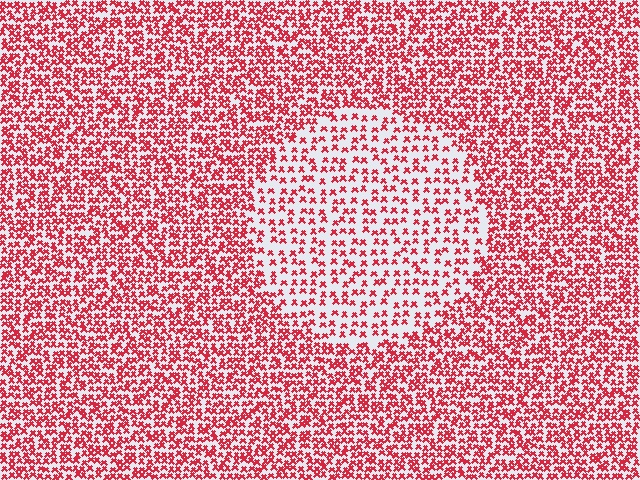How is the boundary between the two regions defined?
The boundary is defined by a change in element density (approximately 2.0x ratio). All elements are the same color, size, and shape.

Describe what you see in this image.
The image contains small red elements arranged at two different densities. A circle-shaped region is visible where the elements are less densely packed than the surrounding area.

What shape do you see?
I see a circle.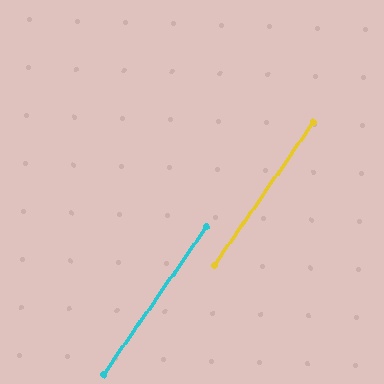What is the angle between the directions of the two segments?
Approximately 0 degrees.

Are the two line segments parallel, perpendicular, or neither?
Parallel — their directions differ by only 0.2°.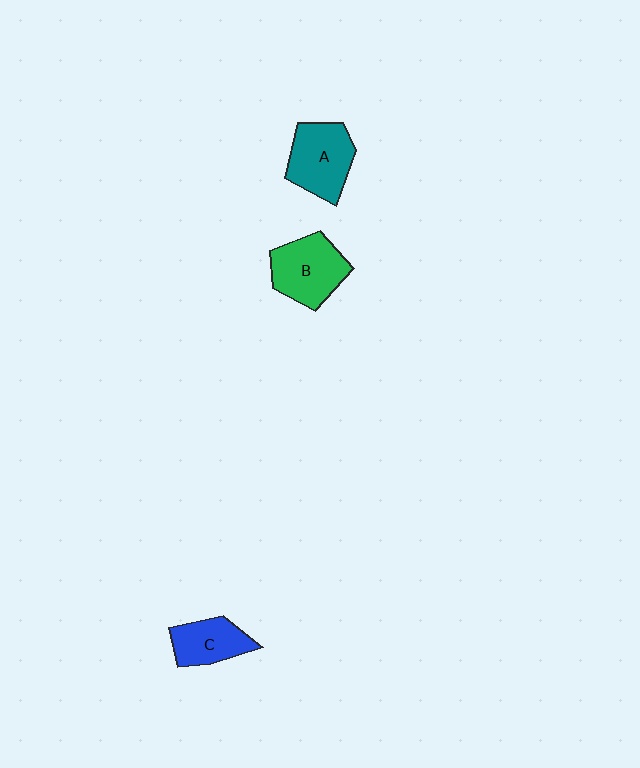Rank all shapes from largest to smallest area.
From largest to smallest: B (green), A (teal), C (blue).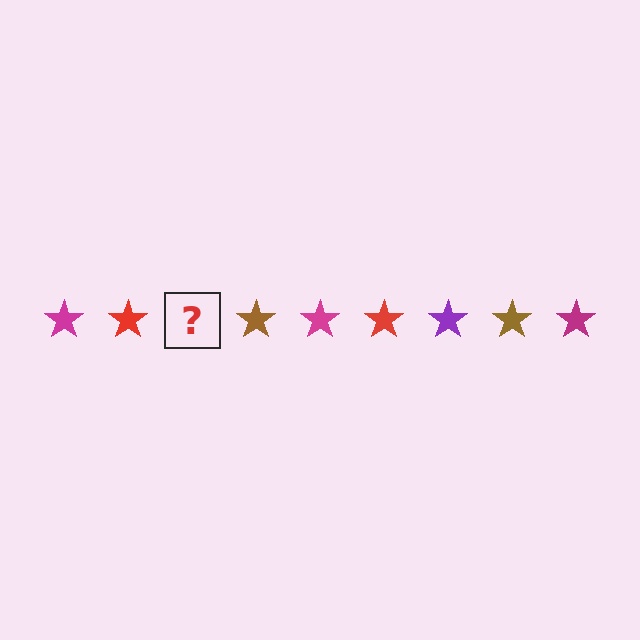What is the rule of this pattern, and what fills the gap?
The rule is that the pattern cycles through magenta, red, purple, brown stars. The gap should be filled with a purple star.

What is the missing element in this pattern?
The missing element is a purple star.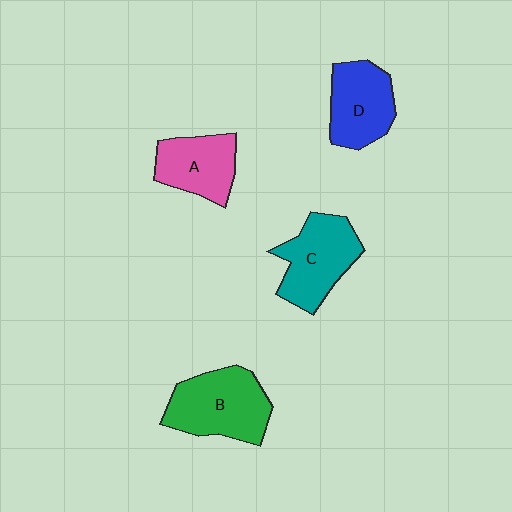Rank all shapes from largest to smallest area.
From largest to smallest: B (green), C (teal), D (blue), A (pink).